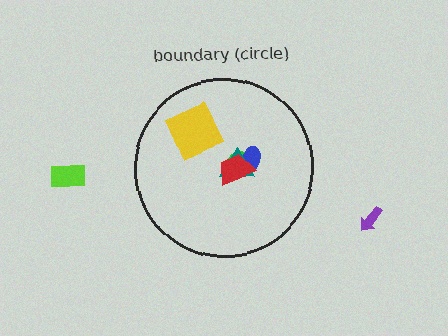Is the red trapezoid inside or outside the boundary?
Inside.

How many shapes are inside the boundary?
5 inside, 2 outside.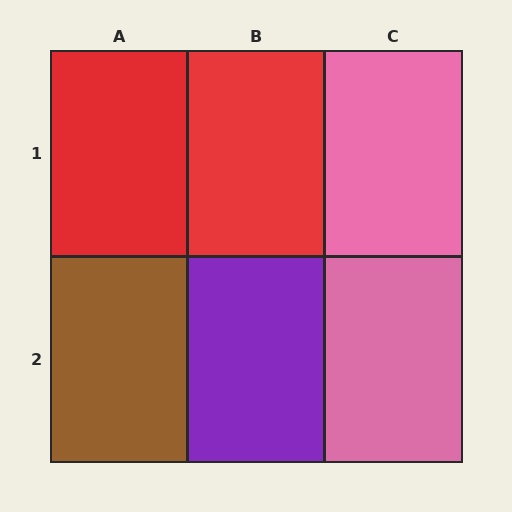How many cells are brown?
1 cell is brown.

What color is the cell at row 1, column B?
Red.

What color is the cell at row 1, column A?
Red.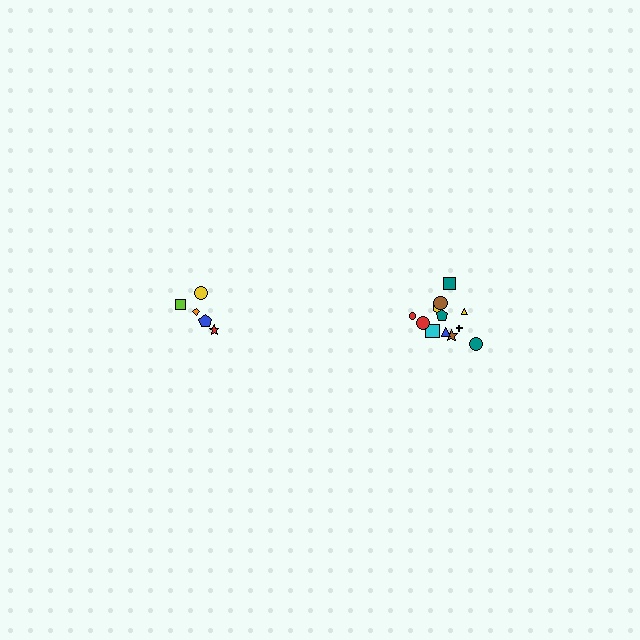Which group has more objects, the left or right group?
The right group.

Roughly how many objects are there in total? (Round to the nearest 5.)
Roughly 15 objects in total.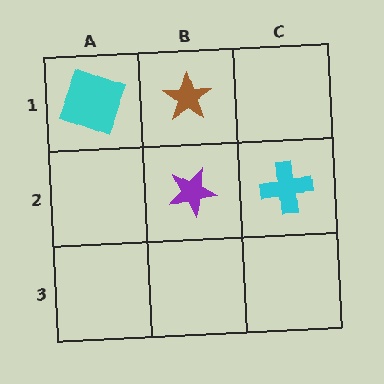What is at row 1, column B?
A brown star.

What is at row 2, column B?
A purple star.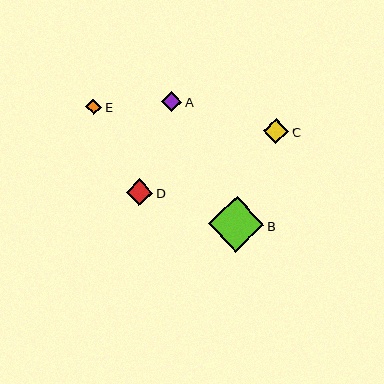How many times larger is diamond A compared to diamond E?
Diamond A is approximately 1.3 times the size of diamond E.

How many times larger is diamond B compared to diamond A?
Diamond B is approximately 2.8 times the size of diamond A.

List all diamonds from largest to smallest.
From largest to smallest: B, D, C, A, E.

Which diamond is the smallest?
Diamond E is the smallest with a size of approximately 16 pixels.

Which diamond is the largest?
Diamond B is the largest with a size of approximately 56 pixels.